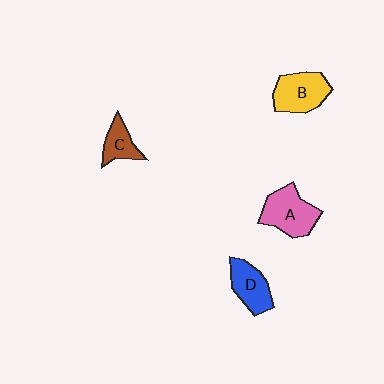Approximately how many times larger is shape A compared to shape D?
Approximately 1.3 times.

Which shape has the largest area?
Shape A (pink).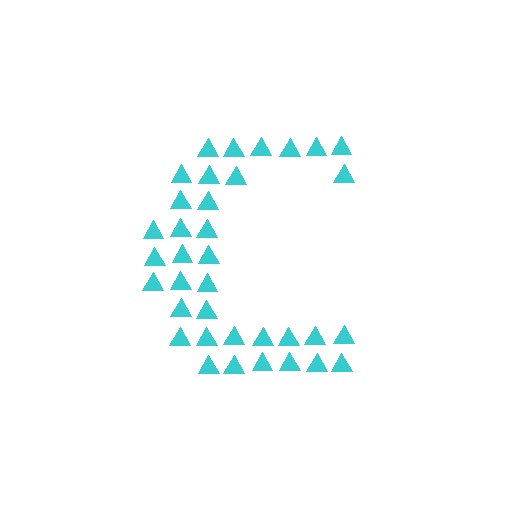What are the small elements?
The small elements are triangles.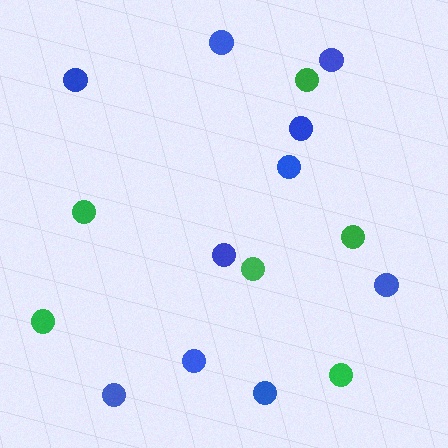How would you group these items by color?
There are 2 groups: one group of green circles (6) and one group of blue circles (10).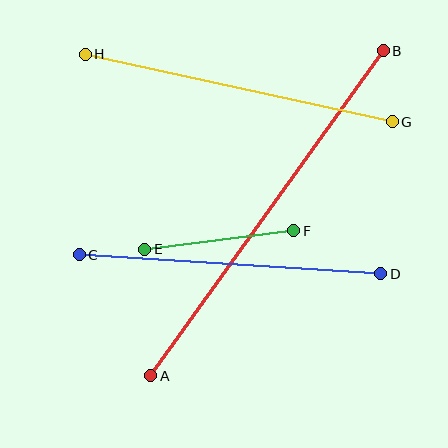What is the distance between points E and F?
The distance is approximately 150 pixels.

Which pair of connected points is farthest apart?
Points A and B are farthest apart.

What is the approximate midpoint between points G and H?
The midpoint is at approximately (239, 88) pixels.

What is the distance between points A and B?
The distance is approximately 400 pixels.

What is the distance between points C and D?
The distance is approximately 302 pixels.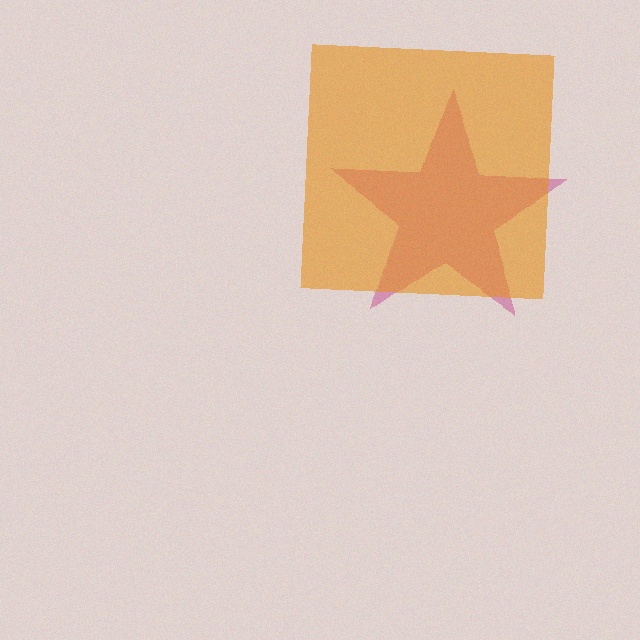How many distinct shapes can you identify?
There are 2 distinct shapes: a magenta star, an orange square.